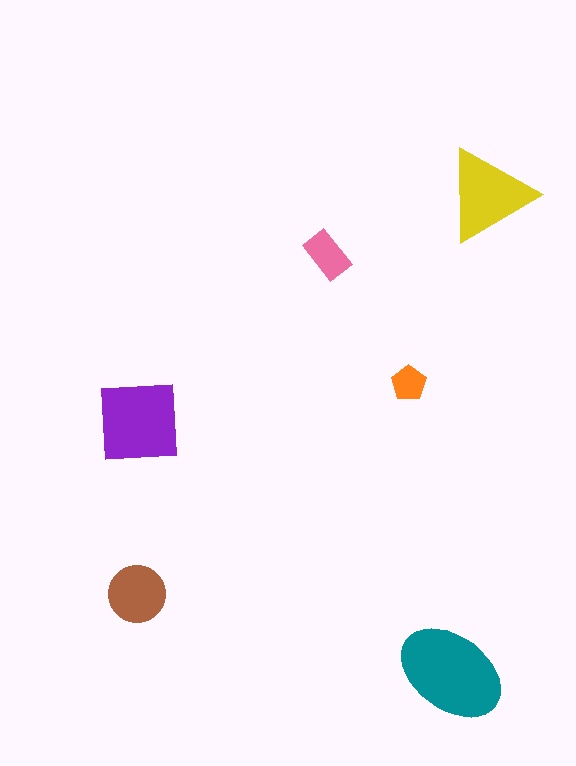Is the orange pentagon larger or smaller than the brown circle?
Smaller.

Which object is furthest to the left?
The brown circle is leftmost.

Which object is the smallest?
The orange pentagon.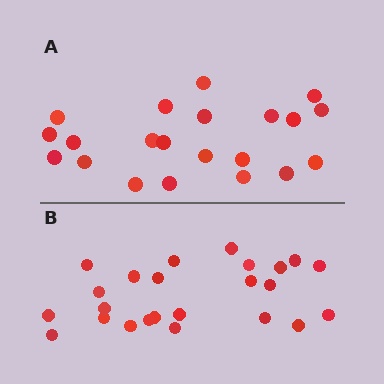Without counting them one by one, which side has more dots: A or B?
Region B (the bottom region) has more dots.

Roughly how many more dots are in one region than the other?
Region B has just a few more — roughly 2 or 3 more dots than region A.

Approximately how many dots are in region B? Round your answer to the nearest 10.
About 20 dots. (The exact count is 24, which rounds to 20.)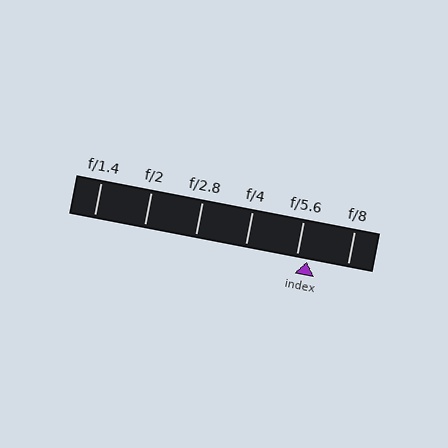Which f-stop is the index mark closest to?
The index mark is closest to f/5.6.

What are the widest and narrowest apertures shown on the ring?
The widest aperture shown is f/1.4 and the narrowest is f/8.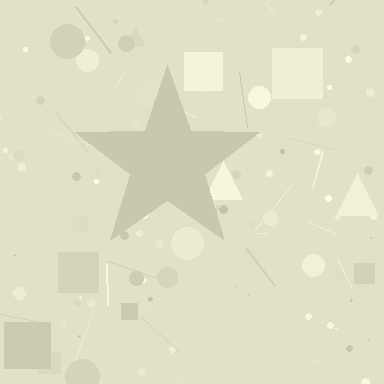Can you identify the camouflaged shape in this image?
The camouflaged shape is a star.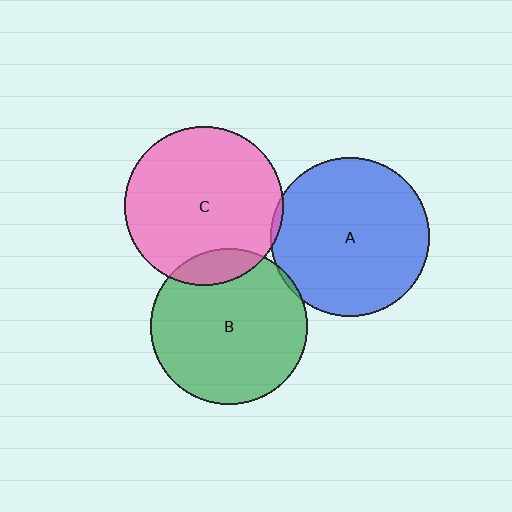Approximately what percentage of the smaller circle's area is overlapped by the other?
Approximately 10%.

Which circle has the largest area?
Circle C (pink).